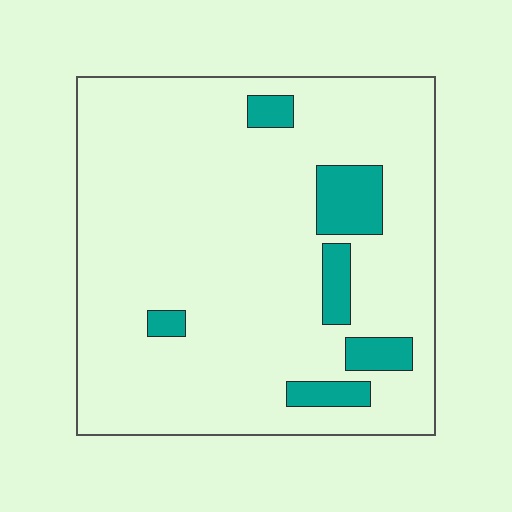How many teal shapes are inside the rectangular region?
6.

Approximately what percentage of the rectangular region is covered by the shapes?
Approximately 10%.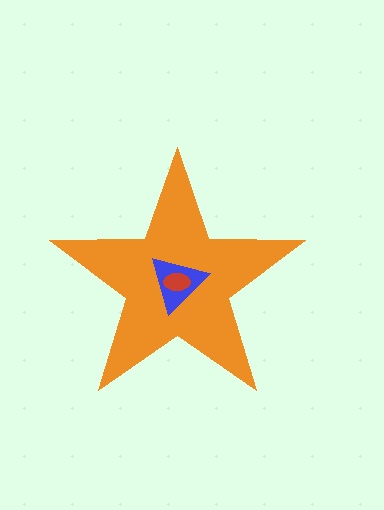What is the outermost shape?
The orange star.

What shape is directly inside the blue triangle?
The red ellipse.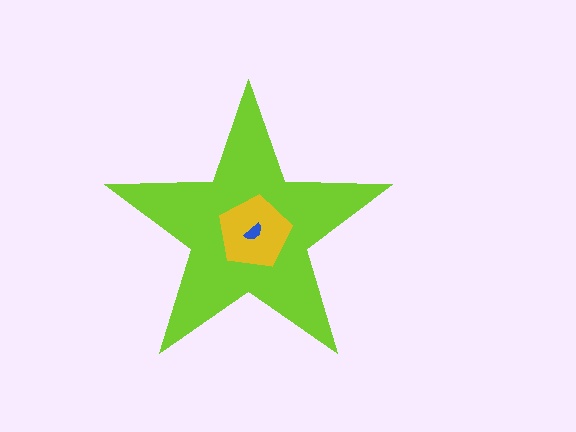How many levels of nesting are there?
3.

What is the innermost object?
The blue semicircle.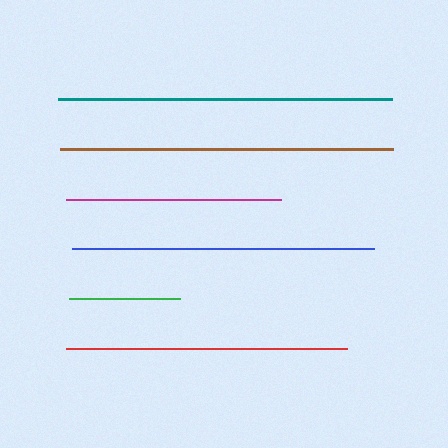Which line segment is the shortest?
The green line is the shortest at approximately 111 pixels.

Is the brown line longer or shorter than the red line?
The brown line is longer than the red line.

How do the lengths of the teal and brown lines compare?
The teal and brown lines are approximately the same length.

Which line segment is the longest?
The teal line is the longest at approximately 334 pixels.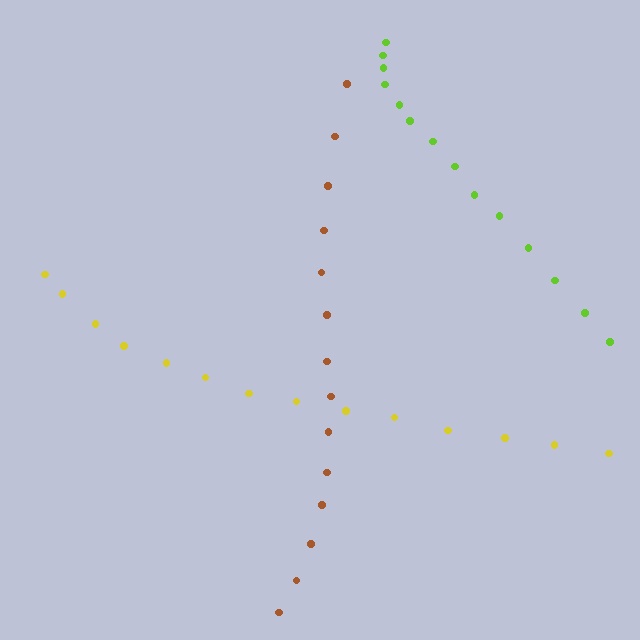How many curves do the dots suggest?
There are 3 distinct paths.